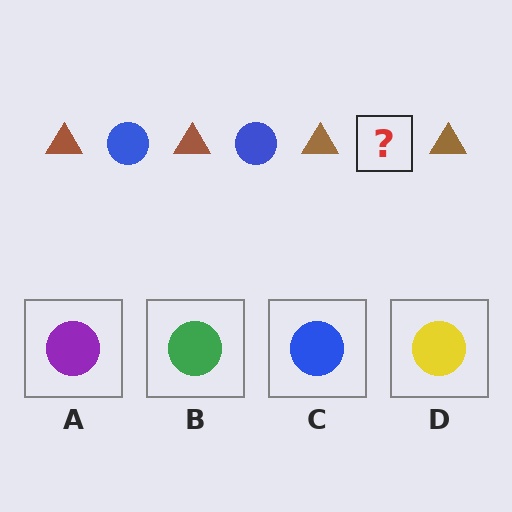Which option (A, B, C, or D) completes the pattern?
C.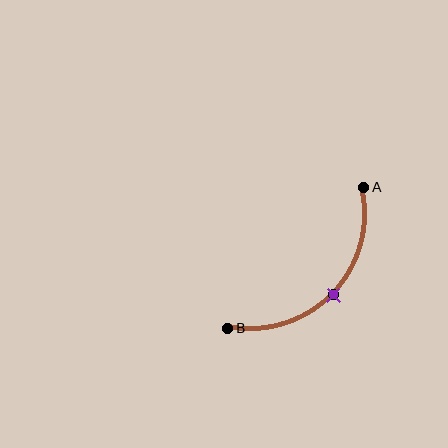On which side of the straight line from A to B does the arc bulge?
The arc bulges below and to the right of the straight line connecting A and B.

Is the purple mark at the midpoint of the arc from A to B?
Yes. The purple mark lies on the arc at equal arc-length from both A and B — it is the arc midpoint.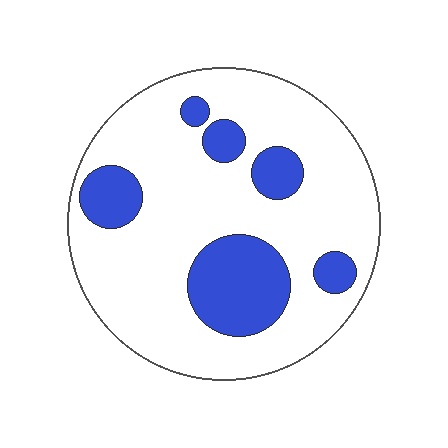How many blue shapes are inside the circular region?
6.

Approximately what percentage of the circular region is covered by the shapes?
Approximately 25%.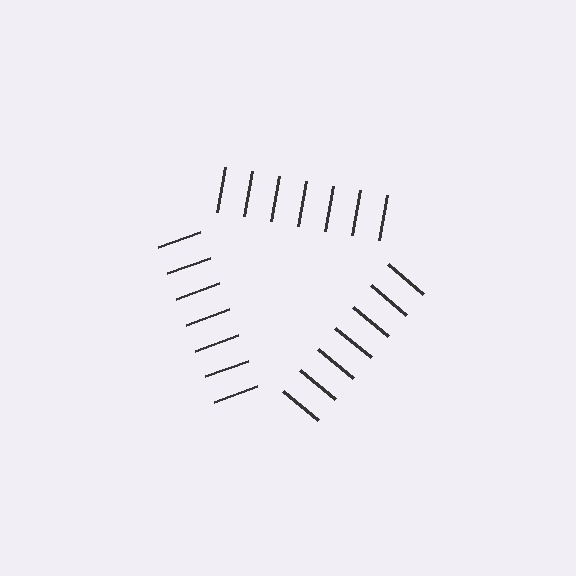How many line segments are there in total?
21 — 7 along each of the 3 edges.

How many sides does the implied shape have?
3 sides — the line-ends trace a triangle.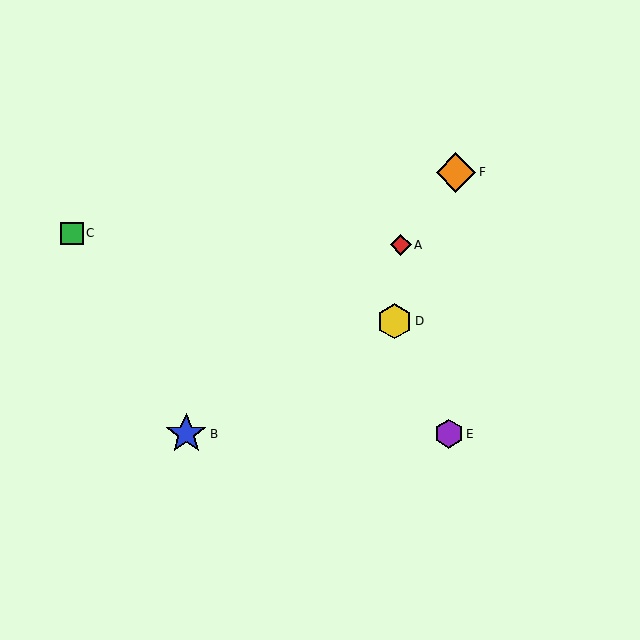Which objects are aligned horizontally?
Objects B, E are aligned horizontally.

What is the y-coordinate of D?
Object D is at y≈321.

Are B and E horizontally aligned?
Yes, both are at y≈434.